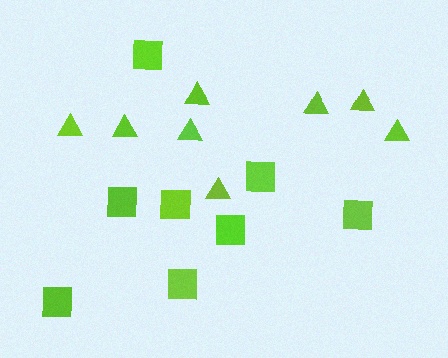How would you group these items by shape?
There are 2 groups: one group of squares (8) and one group of triangles (8).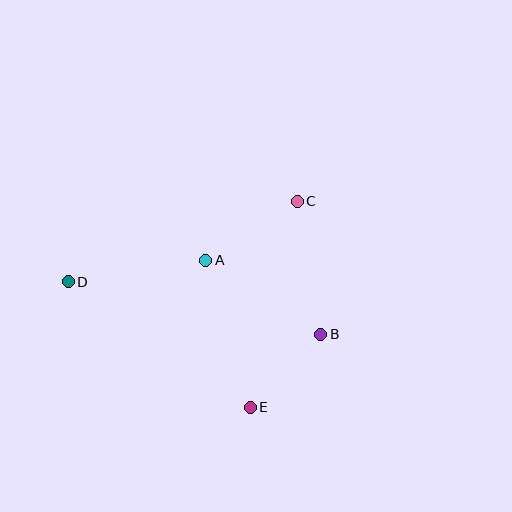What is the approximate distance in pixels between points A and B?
The distance between A and B is approximately 137 pixels.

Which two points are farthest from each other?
Points B and D are farthest from each other.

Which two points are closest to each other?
Points B and E are closest to each other.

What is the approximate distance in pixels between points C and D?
The distance between C and D is approximately 243 pixels.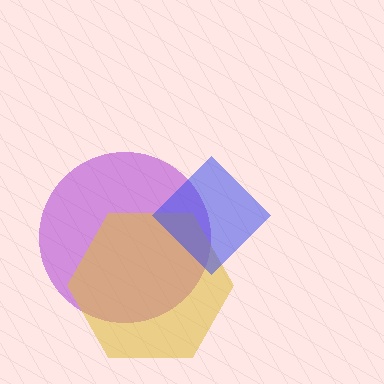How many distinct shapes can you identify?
There are 3 distinct shapes: a purple circle, a yellow hexagon, a blue diamond.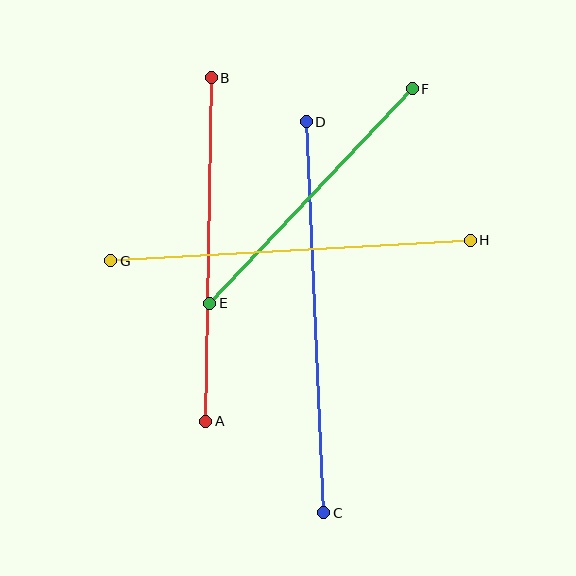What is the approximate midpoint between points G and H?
The midpoint is at approximately (290, 250) pixels.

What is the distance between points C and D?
The distance is approximately 391 pixels.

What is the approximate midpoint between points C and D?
The midpoint is at approximately (315, 317) pixels.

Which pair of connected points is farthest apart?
Points C and D are farthest apart.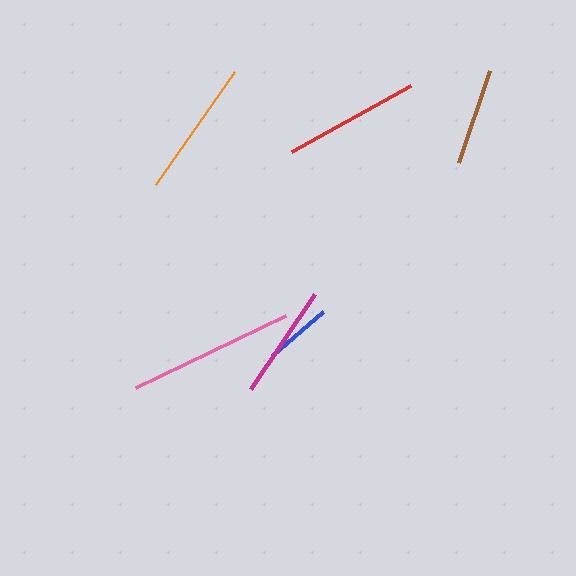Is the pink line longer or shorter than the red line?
The pink line is longer than the red line.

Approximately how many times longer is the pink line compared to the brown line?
The pink line is approximately 1.7 times the length of the brown line.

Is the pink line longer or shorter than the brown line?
The pink line is longer than the brown line.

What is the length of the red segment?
The red segment is approximately 136 pixels long.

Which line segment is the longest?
The pink line is the longest at approximately 166 pixels.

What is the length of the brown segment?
The brown segment is approximately 97 pixels long.